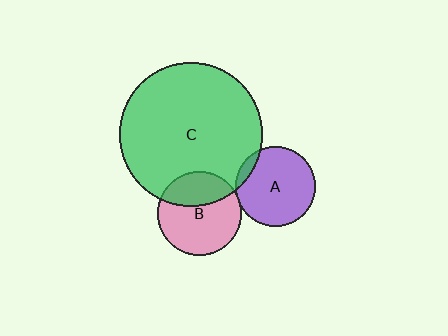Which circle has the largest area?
Circle C (green).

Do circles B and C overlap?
Yes.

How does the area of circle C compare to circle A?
Approximately 3.3 times.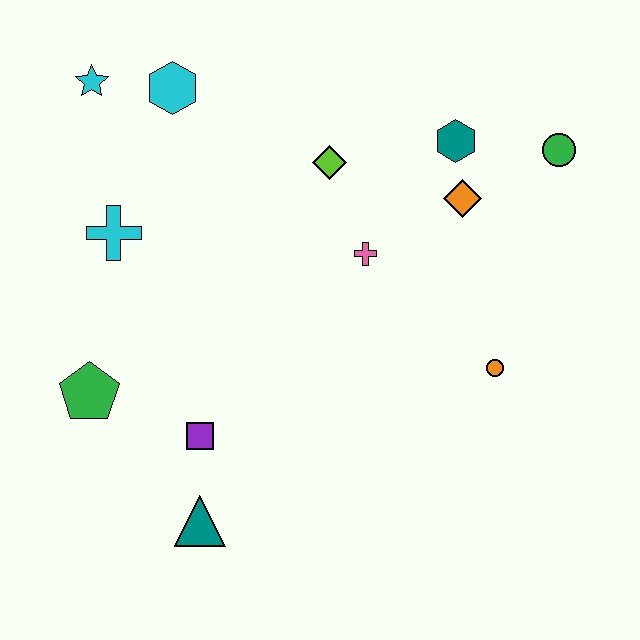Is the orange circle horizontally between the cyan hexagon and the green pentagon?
No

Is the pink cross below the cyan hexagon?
Yes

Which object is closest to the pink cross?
The lime diamond is closest to the pink cross.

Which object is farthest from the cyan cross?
The green circle is farthest from the cyan cross.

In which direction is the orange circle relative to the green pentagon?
The orange circle is to the right of the green pentagon.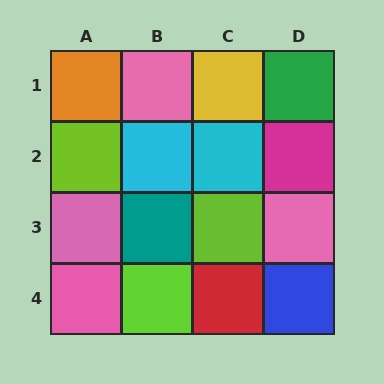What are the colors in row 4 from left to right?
Pink, lime, red, blue.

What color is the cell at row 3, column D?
Pink.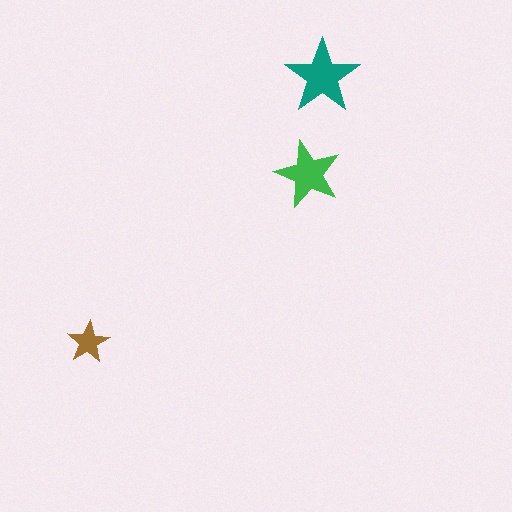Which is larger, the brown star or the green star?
The green one.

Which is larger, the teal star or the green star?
The teal one.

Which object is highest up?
The teal star is topmost.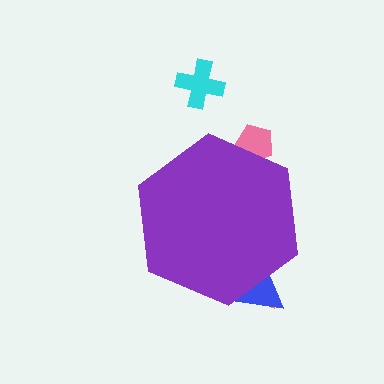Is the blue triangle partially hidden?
Yes, the blue triangle is partially hidden behind the purple hexagon.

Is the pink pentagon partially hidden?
Yes, the pink pentagon is partially hidden behind the purple hexagon.